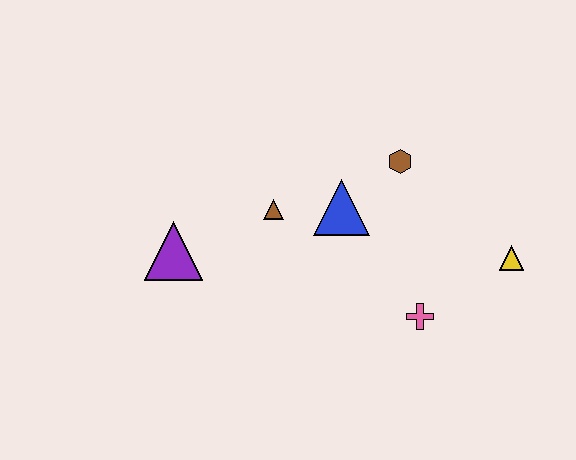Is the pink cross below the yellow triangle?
Yes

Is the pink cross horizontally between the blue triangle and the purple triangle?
No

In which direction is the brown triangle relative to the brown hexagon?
The brown triangle is to the left of the brown hexagon.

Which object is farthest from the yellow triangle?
The purple triangle is farthest from the yellow triangle.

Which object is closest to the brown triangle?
The blue triangle is closest to the brown triangle.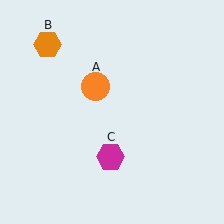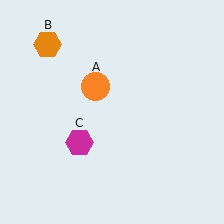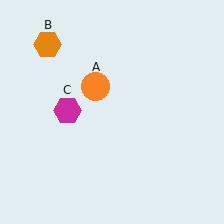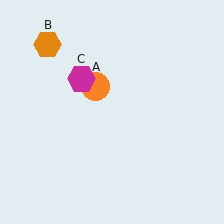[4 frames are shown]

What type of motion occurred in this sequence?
The magenta hexagon (object C) rotated clockwise around the center of the scene.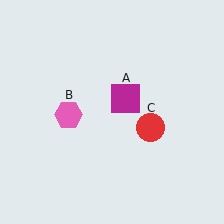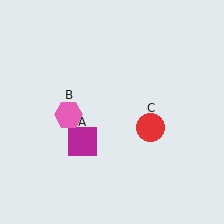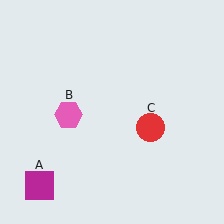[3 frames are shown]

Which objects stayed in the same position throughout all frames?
Pink hexagon (object B) and red circle (object C) remained stationary.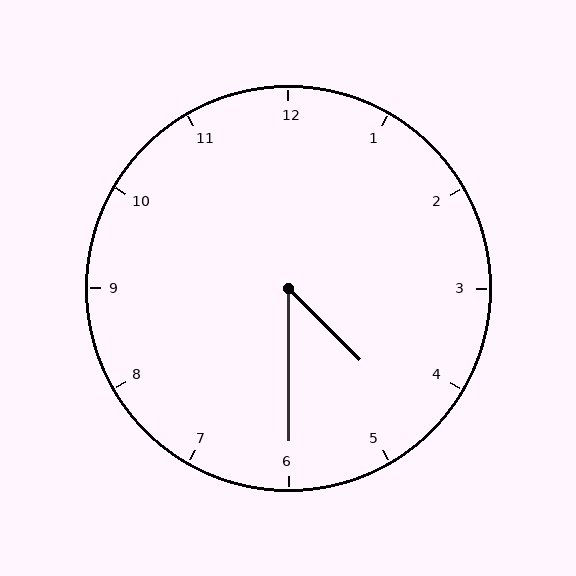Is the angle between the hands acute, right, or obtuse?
It is acute.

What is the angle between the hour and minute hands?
Approximately 45 degrees.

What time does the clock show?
4:30.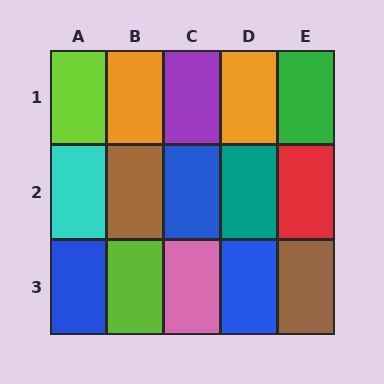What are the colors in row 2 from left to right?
Cyan, brown, blue, teal, red.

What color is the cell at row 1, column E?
Green.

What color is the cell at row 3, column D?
Blue.